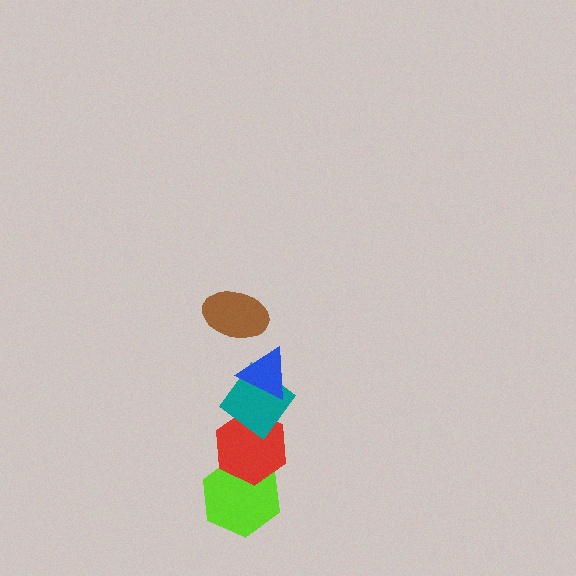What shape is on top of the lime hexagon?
The red hexagon is on top of the lime hexagon.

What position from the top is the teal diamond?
The teal diamond is 3rd from the top.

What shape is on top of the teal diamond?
The blue triangle is on top of the teal diamond.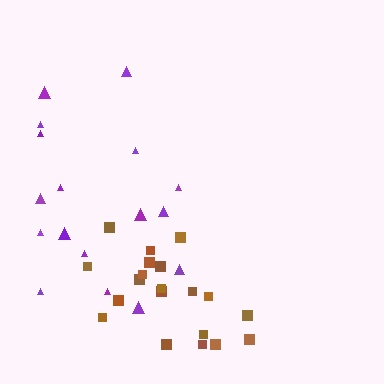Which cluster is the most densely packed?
Brown.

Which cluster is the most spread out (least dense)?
Purple.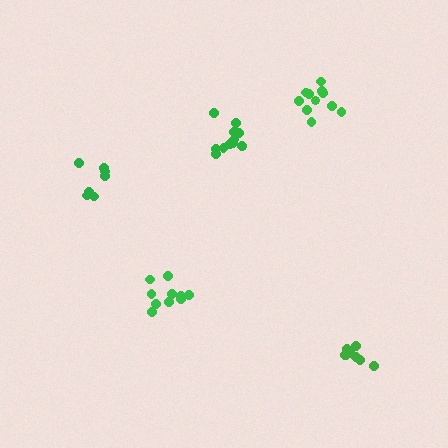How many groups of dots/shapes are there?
There are 5 groups.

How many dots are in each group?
Group 1: 10 dots, Group 2: 12 dots, Group 3: 7 dots, Group 4: 11 dots, Group 5: 8 dots (48 total).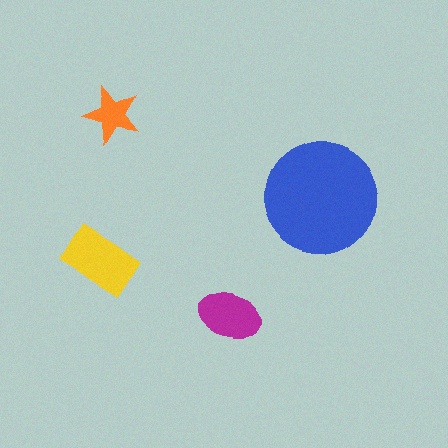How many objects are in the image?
There are 4 objects in the image.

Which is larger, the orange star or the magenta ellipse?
The magenta ellipse.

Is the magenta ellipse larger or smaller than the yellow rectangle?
Smaller.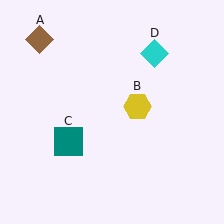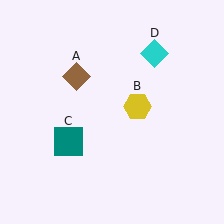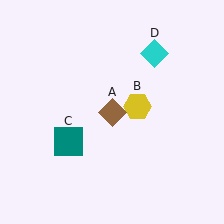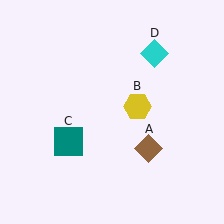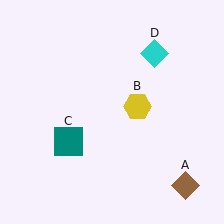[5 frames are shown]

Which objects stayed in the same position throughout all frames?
Yellow hexagon (object B) and teal square (object C) and cyan diamond (object D) remained stationary.